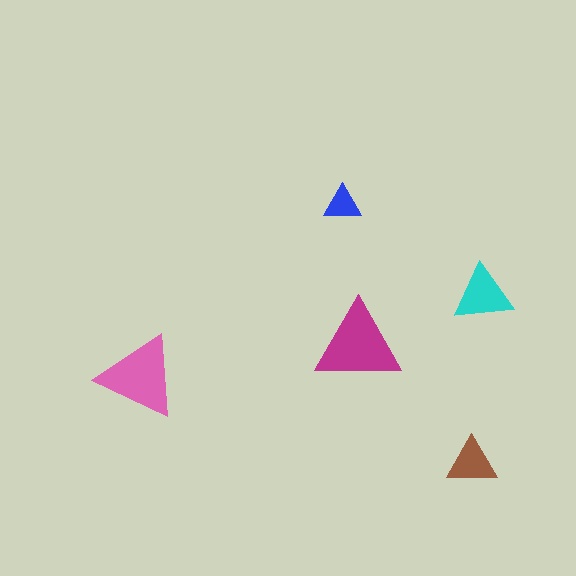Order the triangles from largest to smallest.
the magenta one, the pink one, the cyan one, the brown one, the blue one.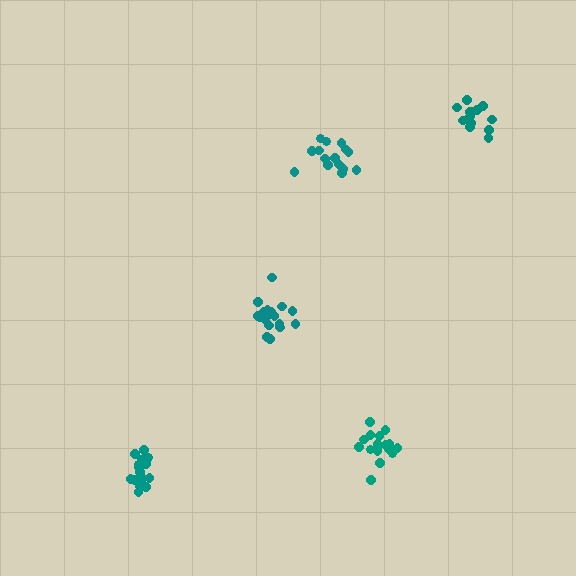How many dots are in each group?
Group 1: 19 dots, Group 2: 15 dots, Group 3: 18 dots, Group 4: 17 dots, Group 5: 14 dots (83 total).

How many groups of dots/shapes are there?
There are 5 groups.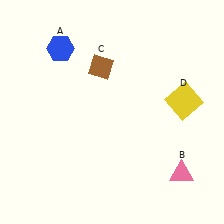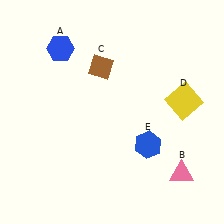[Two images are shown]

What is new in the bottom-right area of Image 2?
A blue hexagon (E) was added in the bottom-right area of Image 2.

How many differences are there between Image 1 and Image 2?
There is 1 difference between the two images.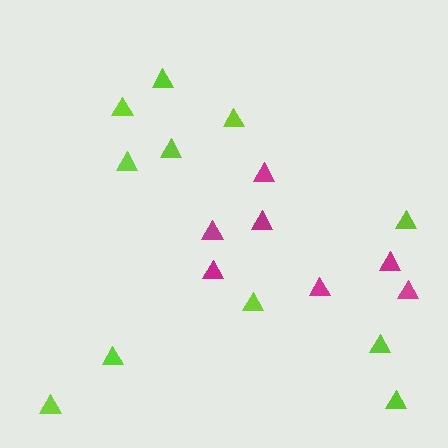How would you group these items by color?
There are 2 groups: one group of lime triangles (11) and one group of magenta triangles (7).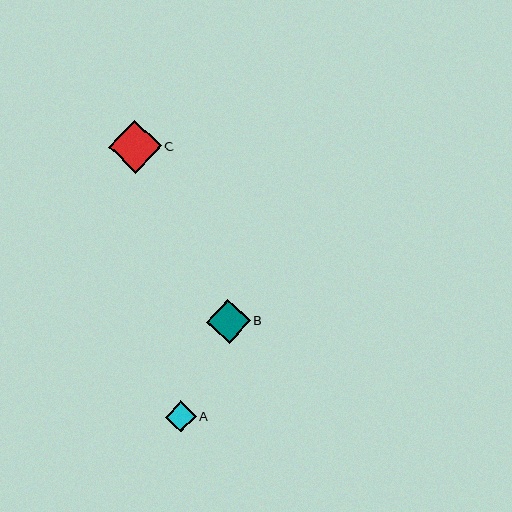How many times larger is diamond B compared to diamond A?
Diamond B is approximately 1.4 times the size of diamond A.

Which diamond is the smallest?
Diamond A is the smallest with a size of approximately 31 pixels.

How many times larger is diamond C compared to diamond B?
Diamond C is approximately 1.2 times the size of diamond B.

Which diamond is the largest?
Diamond C is the largest with a size of approximately 53 pixels.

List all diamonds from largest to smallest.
From largest to smallest: C, B, A.